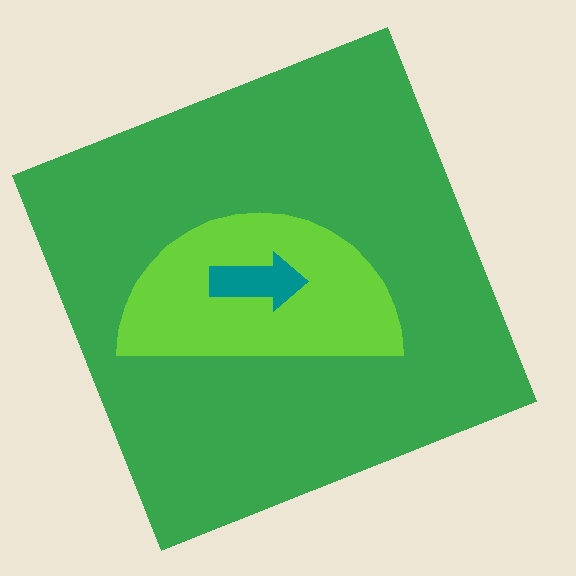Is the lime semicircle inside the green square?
Yes.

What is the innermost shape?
The teal arrow.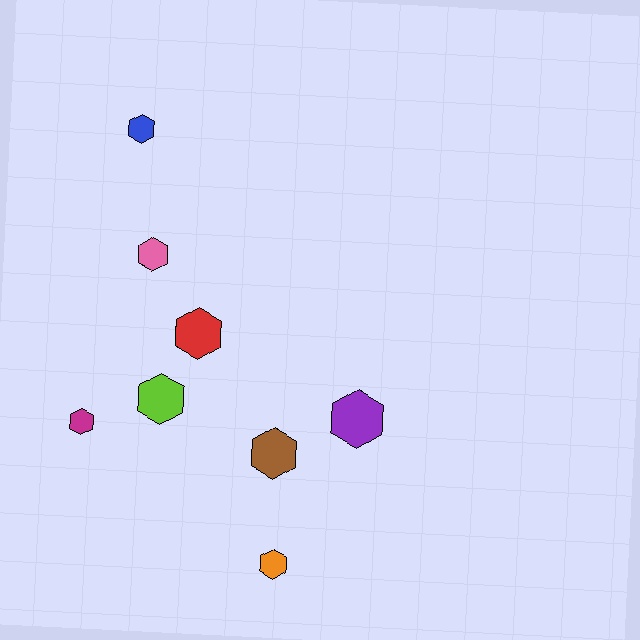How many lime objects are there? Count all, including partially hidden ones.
There is 1 lime object.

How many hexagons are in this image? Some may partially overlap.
There are 8 hexagons.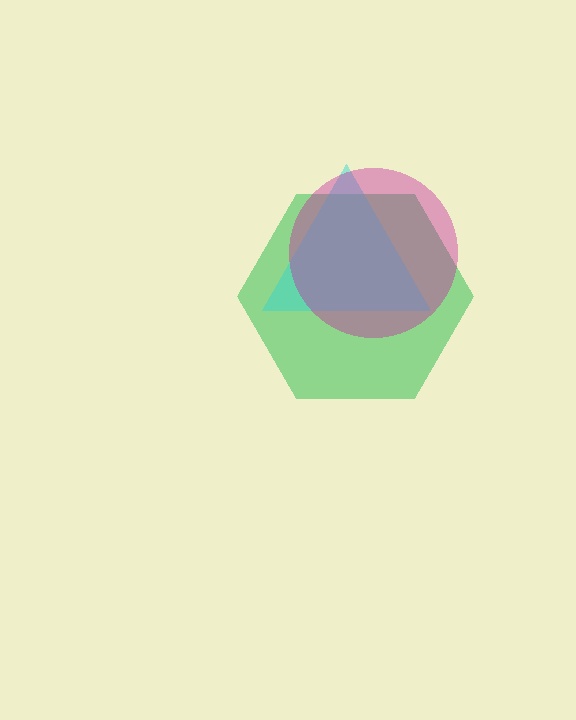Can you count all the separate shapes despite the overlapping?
Yes, there are 3 separate shapes.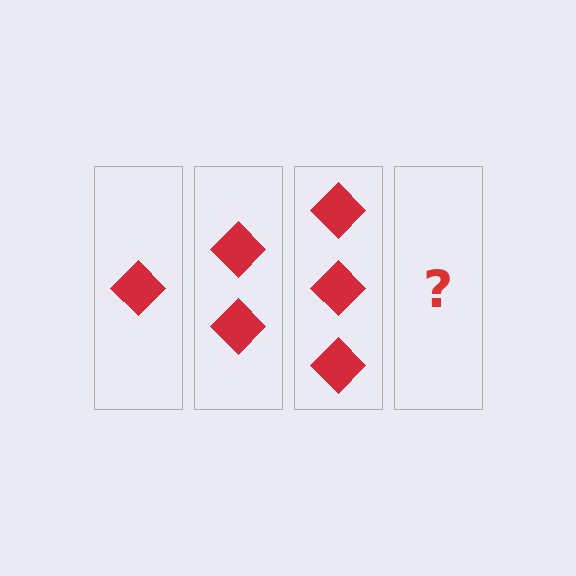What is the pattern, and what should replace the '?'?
The pattern is that each step adds one more diamond. The '?' should be 4 diamonds.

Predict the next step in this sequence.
The next step is 4 diamonds.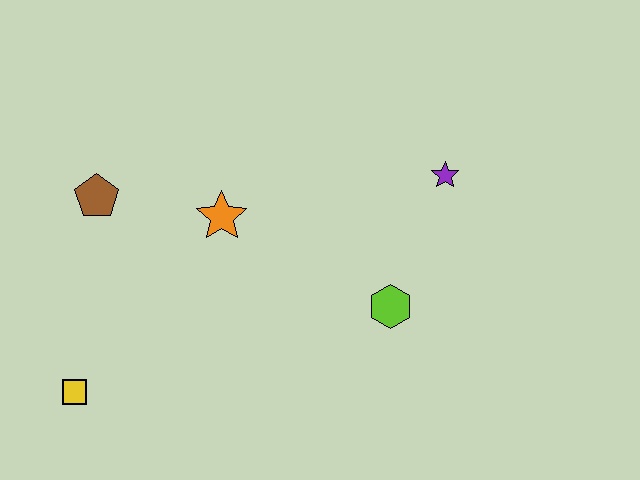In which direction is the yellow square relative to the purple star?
The yellow square is to the left of the purple star.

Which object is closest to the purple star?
The lime hexagon is closest to the purple star.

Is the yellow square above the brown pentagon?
No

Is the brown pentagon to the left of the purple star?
Yes